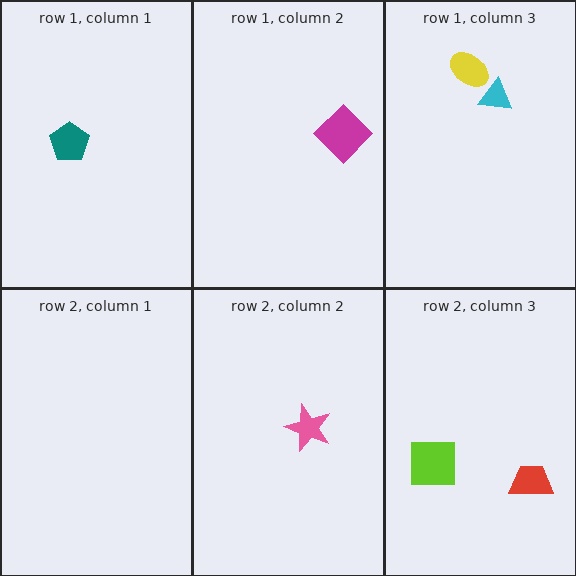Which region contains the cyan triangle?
The row 1, column 3 region.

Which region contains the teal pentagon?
The row 1, column 1 region.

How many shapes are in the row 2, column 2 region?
1.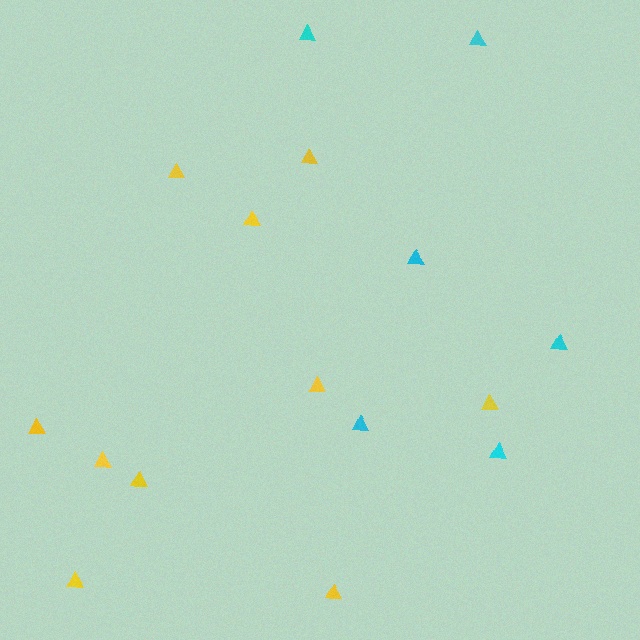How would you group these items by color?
There are 2 groups: one group of yellow triangles (10) and one group of cyan triangles (6).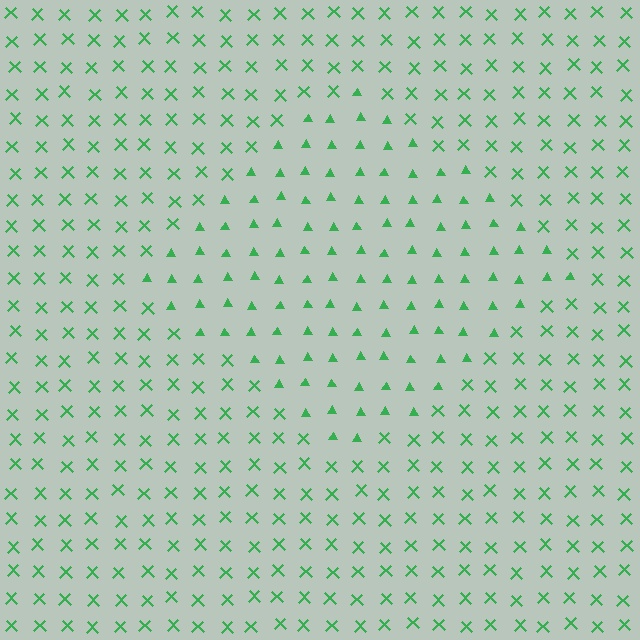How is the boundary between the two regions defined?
The boundary is defined by a change in element shape: triangles inside vs. X marks outside. All elements share the same color and spacing.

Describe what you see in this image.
The image is filled with small green elements arranged in a uniform grid. A diamond-shaped region contains triangles, while the surrounding area contains X marks. The boundary is defined purely by the change in element shape.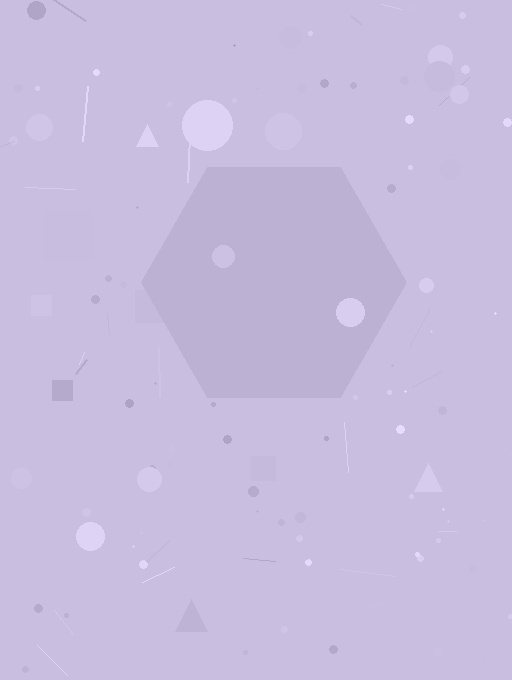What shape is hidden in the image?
A hexagon is hidden in the image.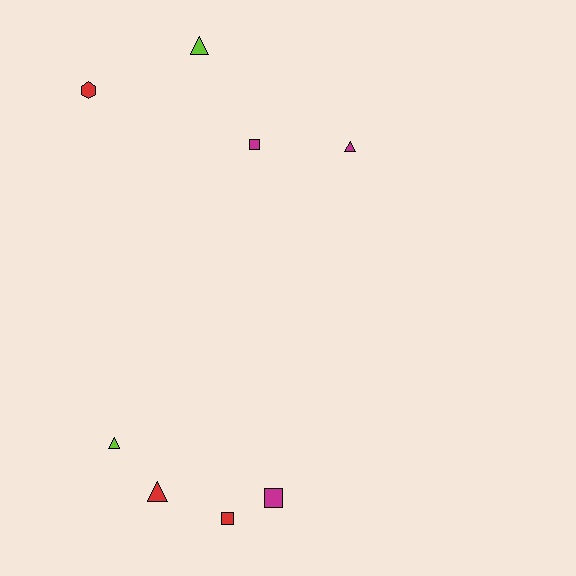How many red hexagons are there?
There is 1 red hexagon.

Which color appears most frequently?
Red, with 3 objects.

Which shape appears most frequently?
Triangle, with 4 objects.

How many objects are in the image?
There are 8 objects.